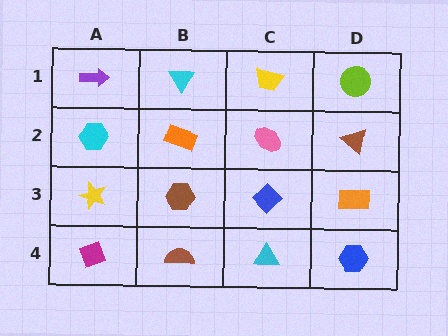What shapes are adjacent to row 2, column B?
A cyan triangle (row 1, column B), a brown hexagon (row 3, column B), a cyan hexagon (row 2, column A), a pink ellipse (row 2, column C).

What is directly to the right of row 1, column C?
A lime circle.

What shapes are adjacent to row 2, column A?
A purple arrow (row 1, column A), a yellow star (row 3, column A), an orange rectangle (row 2, column B).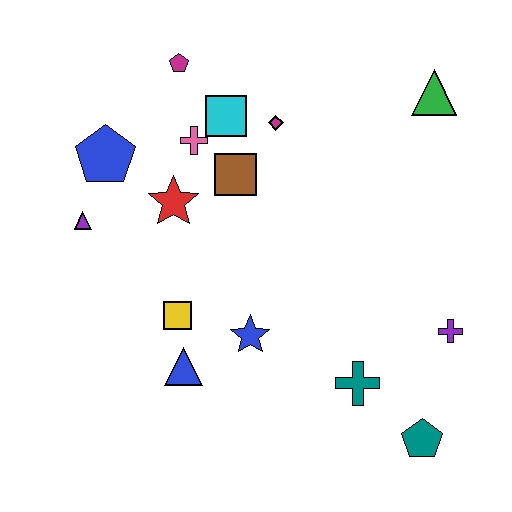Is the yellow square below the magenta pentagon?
Yes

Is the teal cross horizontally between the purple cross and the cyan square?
Yes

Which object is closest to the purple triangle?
The blue pentagon is closest to the purple triangle.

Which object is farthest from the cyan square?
The teal pentagon is farthest from the cyan square.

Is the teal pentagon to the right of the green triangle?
No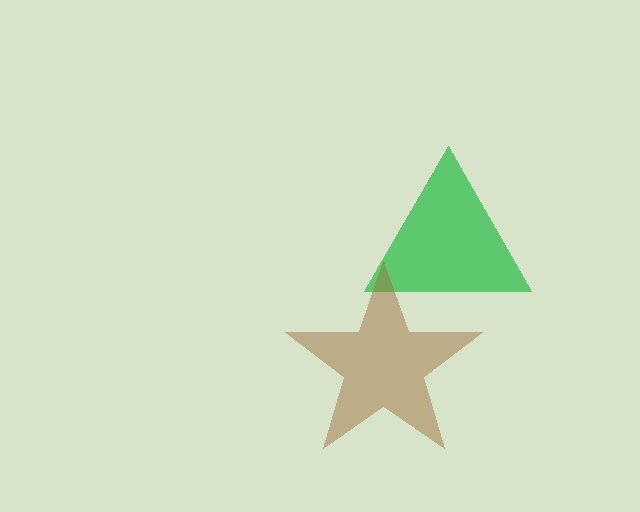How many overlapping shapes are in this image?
There are 2 overlapping shapes in the image.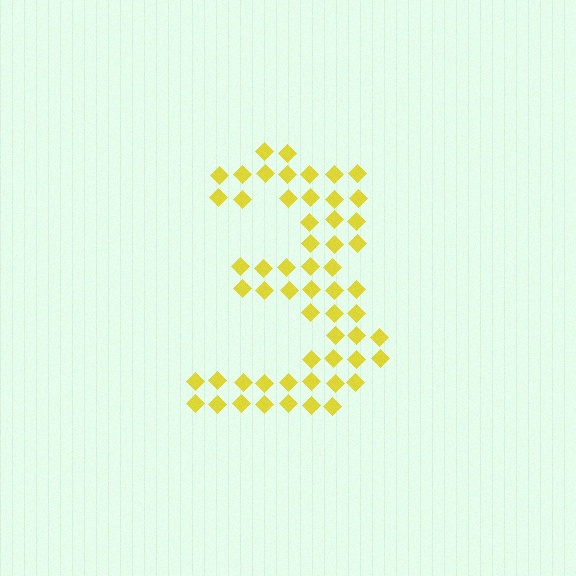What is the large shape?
The large shape is the digit 3.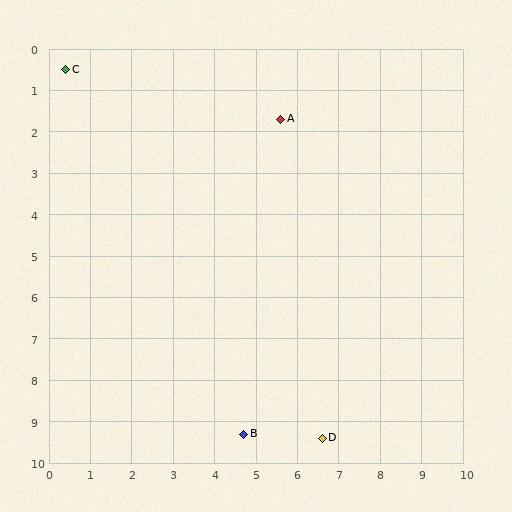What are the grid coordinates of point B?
Point B is at approximately (4.7, 9.3).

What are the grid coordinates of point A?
Point A is at approximately (5.6, 1.7).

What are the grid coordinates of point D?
Point D is at approximately (6.6, 9.4).